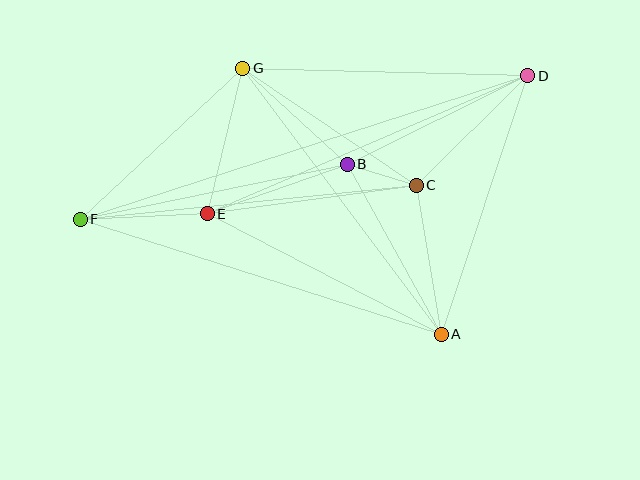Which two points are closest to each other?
Points B and C are closest to each other.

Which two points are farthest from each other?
Points D and F are farthest from each other.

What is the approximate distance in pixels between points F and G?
The distance between F and G is approximately 222 pixels.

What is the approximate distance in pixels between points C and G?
The distance between C and G is approximately 209 pixels.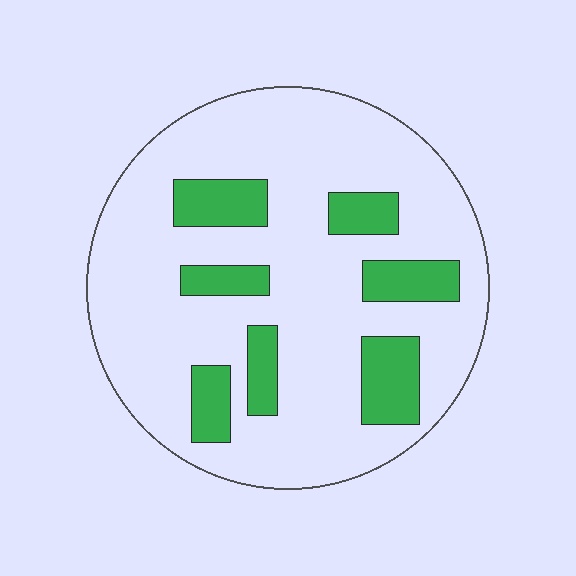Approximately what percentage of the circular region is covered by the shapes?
Approximately 20%.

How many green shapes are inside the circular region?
7.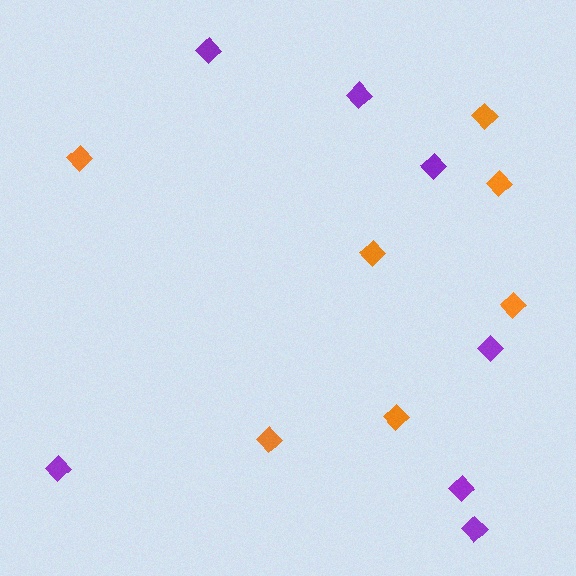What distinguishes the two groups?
There are 2 groups: one group of orange diamonds (7) and one group of purple diamonds (7).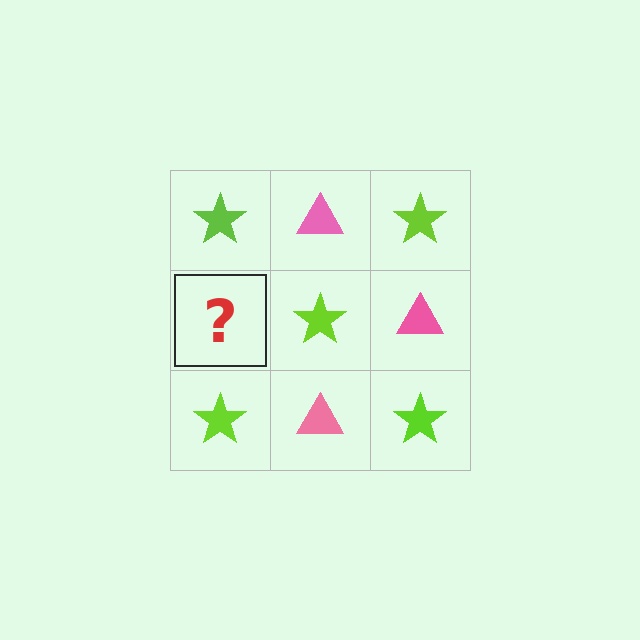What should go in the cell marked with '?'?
The missing cell should contain a pink triangle.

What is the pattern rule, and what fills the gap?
The rule is that it alternates lime star and pink triangle in a checkerboard pattern. The gap should be filled with a pink triangle.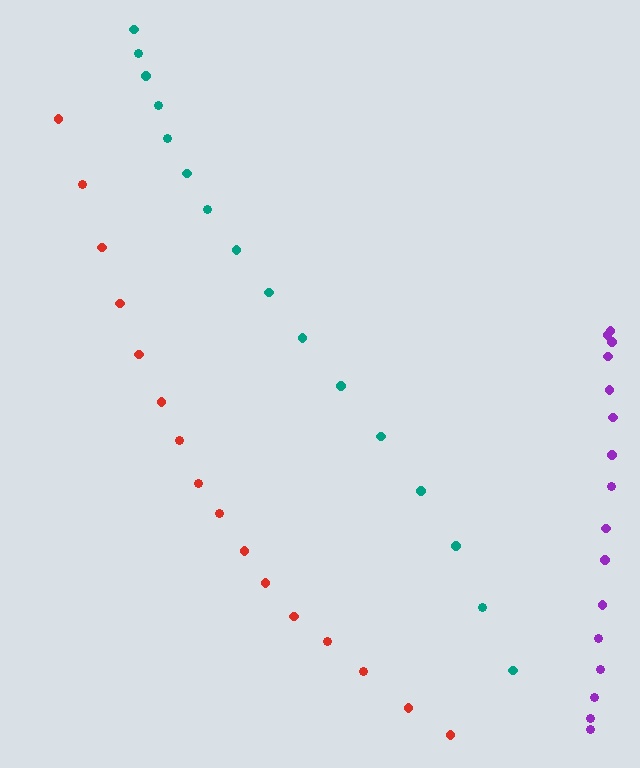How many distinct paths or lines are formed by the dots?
There are 3 distinct paths.